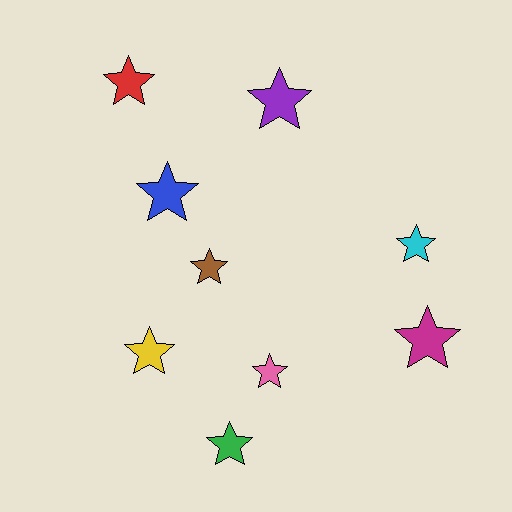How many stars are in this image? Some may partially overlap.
There are 9 stars.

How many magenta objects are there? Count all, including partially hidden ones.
There is 1 magenta object.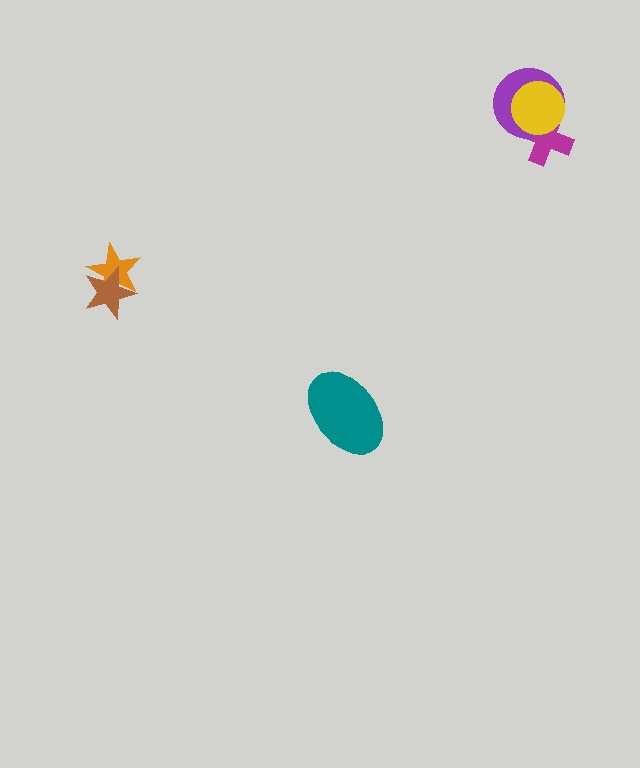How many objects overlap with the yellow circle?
2 objects overlap with the yellow circle.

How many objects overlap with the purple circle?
2 objects overlap with the purple circle.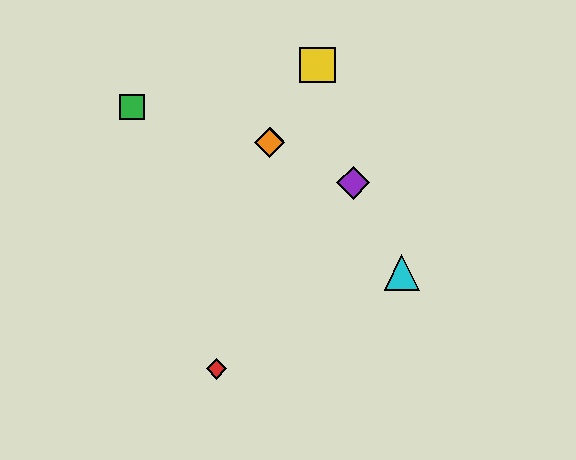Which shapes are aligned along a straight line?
The blue diamond, the yellow square, the orange diamond are aligned along a straight line.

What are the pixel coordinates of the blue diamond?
The blue diamond is at (271, 140).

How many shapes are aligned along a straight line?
3 shapes (the blue diamond, the yellow square, the orange diamond) are aligned along a straight line.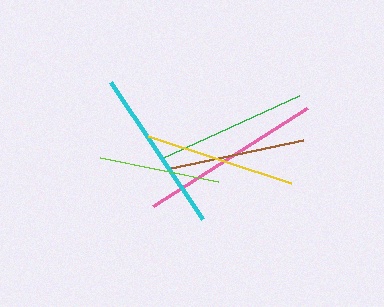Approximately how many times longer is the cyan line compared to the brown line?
The cyan line is approximately 1.2 times the length of the brown line.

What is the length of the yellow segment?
The yellow segment is approximately 151 pixels long.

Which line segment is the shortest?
The lime line is the shortest at approximately 120 pixels.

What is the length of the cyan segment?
The cyan segment is approximately 165 pixels long.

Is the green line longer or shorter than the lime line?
The green line is longer than the lime line.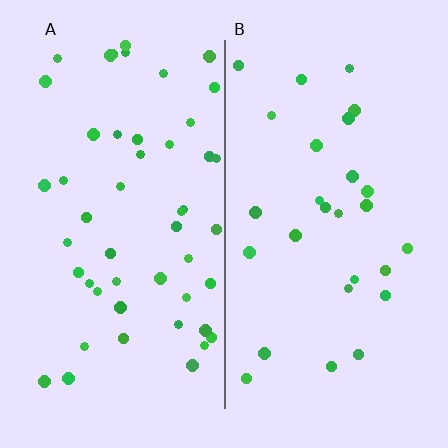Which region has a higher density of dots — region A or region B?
A (the left).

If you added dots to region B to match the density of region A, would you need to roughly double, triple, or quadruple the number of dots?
Approximately double.